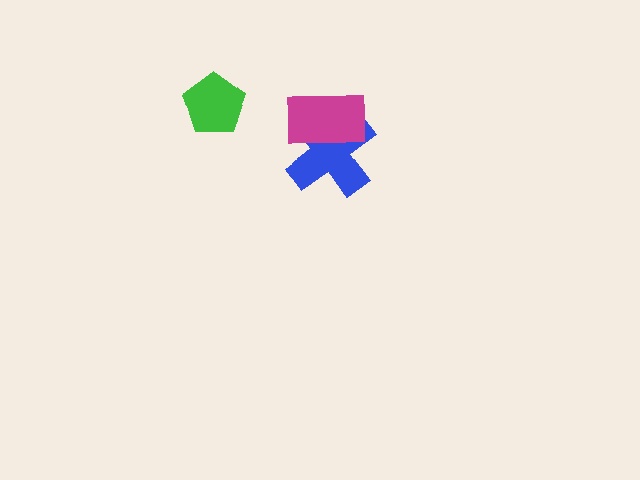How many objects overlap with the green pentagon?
0 objects overlap with the green pentagon.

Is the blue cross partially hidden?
Yes, it is partially covered by another shape.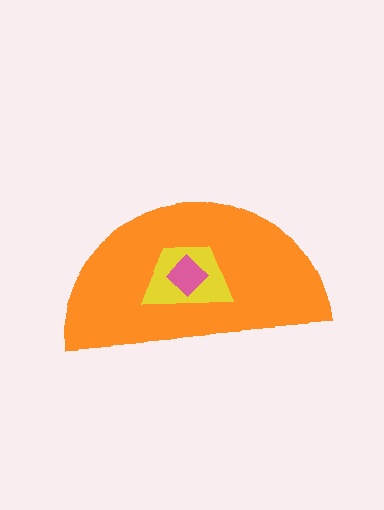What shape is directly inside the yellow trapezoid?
The pink diamond.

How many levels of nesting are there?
3.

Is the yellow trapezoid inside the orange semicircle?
Yes.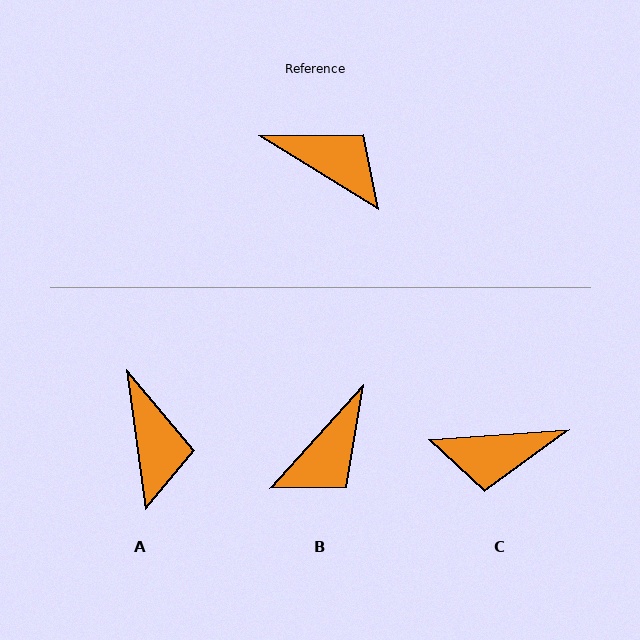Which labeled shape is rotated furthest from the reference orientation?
C, about 145 degrees away.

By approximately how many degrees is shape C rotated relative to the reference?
Approximately 145 degrees clockwise.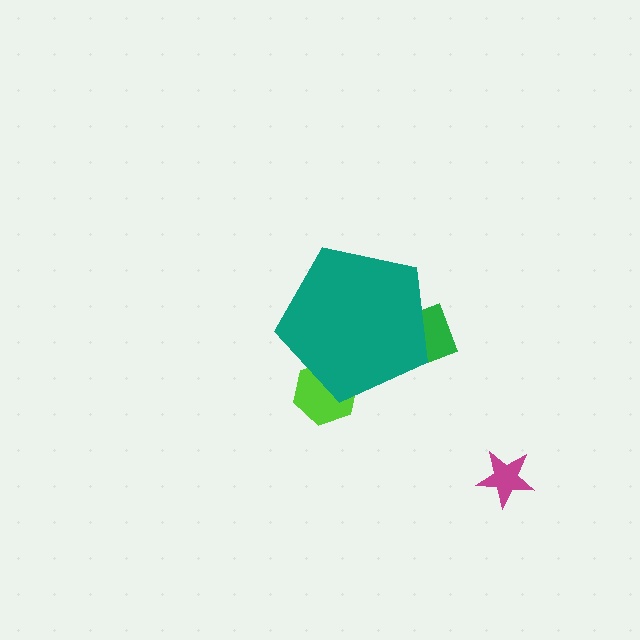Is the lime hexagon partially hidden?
Yes, the lime hexagon is partially hidden behind the teal pentagon.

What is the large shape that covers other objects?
A teal pentagon.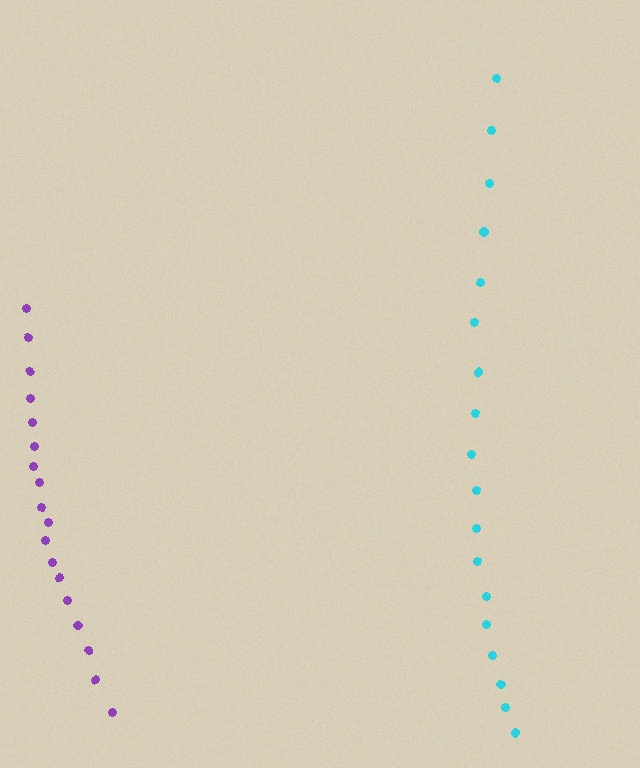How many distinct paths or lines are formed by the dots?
There are 2 distinct paths.